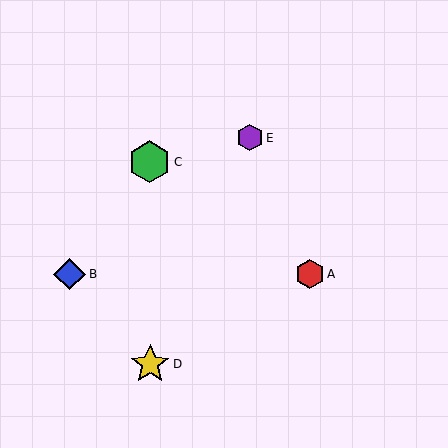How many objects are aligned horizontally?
2 objects (A, B) are aligned horizontally.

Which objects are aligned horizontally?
Objects A, B are aligned horizontally.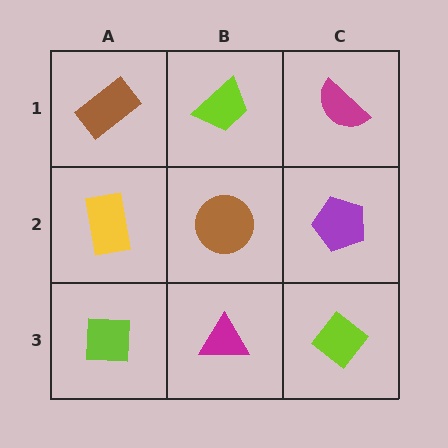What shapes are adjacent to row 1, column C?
A purple pentagon (row 2, column C), a lime trapezoid (row 1, column B).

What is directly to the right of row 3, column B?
A lime diamond.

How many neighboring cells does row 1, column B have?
3.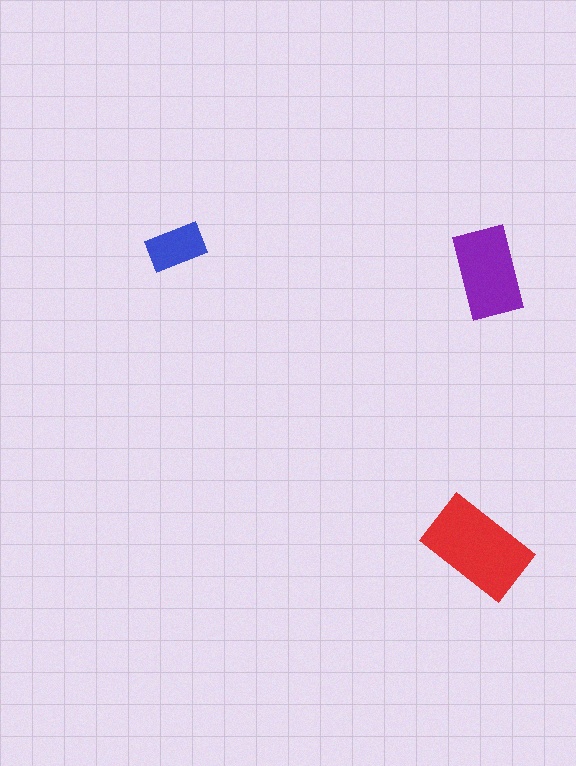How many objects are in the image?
There are 3 objects in the image.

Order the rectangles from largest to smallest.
the red one, the purple one, the blue one.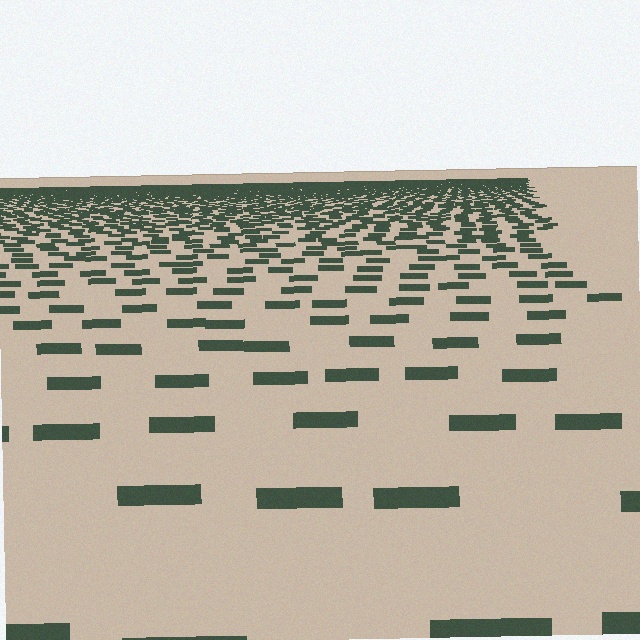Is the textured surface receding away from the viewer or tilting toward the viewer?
The surface is receding away from the viewer. Texture elements get smaller and denser toward the top.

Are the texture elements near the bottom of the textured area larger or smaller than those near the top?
Larger. Near the bottom, elements are closer to the viewer and appear at a bigger on-screen size.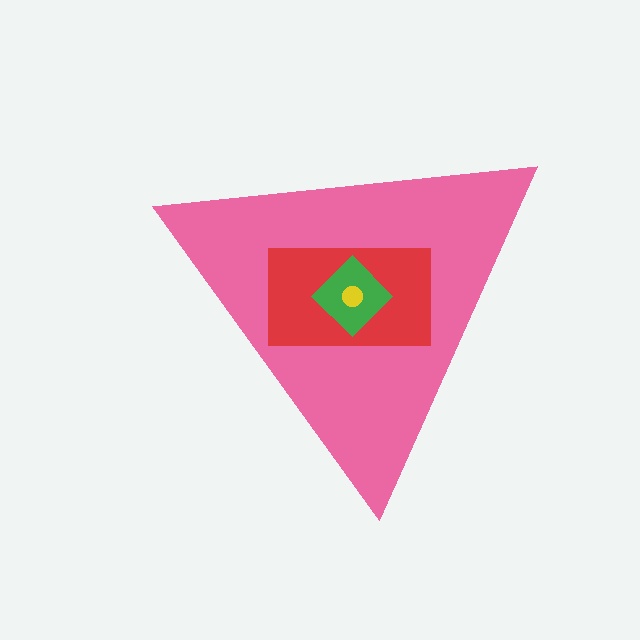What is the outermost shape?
The pink triangle.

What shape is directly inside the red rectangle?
The green diamond.